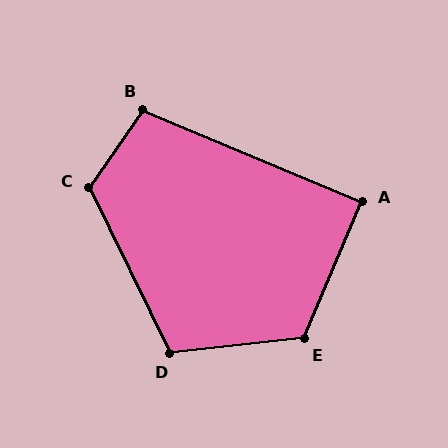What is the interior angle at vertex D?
Approximately 110 degrees (obtuse).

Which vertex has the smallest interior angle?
A, at approximately 90 degrees.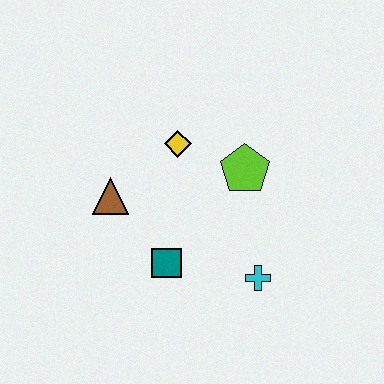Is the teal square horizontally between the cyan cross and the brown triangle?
Yes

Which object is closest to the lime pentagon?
The yellow diamond is closest to the lime pentagon.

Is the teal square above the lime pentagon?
No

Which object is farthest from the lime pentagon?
The brown triangle is farthest from the lime pentagon.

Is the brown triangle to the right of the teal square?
No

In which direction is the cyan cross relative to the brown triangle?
The cyan cross is to the right of the brown triangle.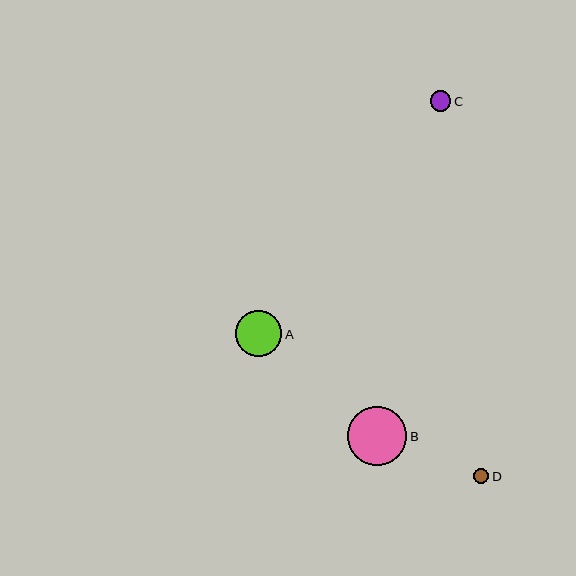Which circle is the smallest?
Circle D is the smallest with a size of approximately 15 pixels.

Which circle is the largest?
Circle B is the largest with a size of approximately 59 pixels.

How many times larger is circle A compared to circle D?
Circle A is approximately 3.0 times the size of circle D.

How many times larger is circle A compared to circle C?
Circle A is approximately 2.2 times the size of circle C.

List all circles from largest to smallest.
From largest to smallest: B, A, C, D.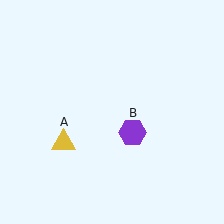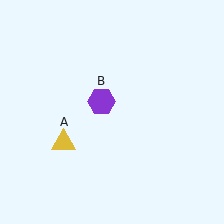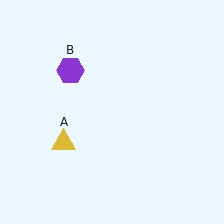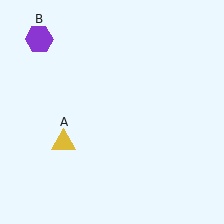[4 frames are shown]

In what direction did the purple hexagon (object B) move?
The purple hexagon (object B) moved up and to the left.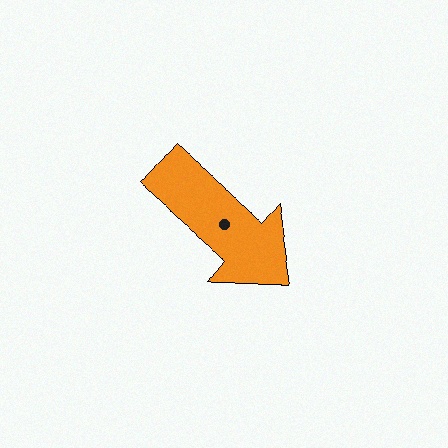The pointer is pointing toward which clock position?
Roughly 4 o'clock.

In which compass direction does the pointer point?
Southeast.